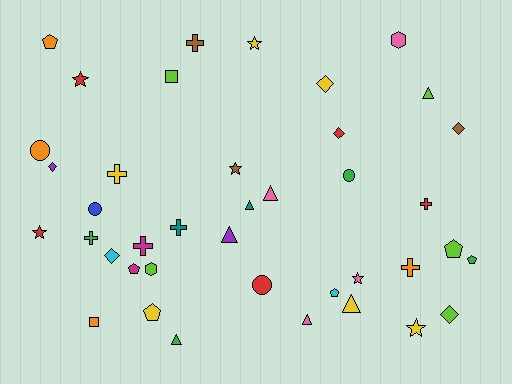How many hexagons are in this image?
There are 2 hexagons.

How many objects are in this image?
There are 40 objects.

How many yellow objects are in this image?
There are 6 yellow objects.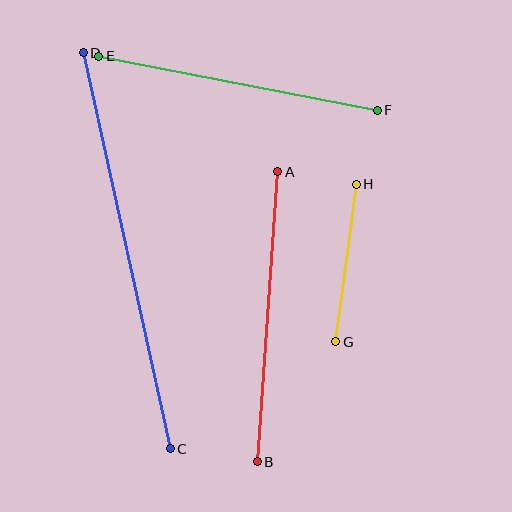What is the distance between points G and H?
The distance is approximately 159 pixels.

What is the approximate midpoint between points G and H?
The midpoint is at approximately (346, 263) pixels.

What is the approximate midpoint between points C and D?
The midpoint is at approximately (127, 251) pixels.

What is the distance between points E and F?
The distance is approximately 284 pixels.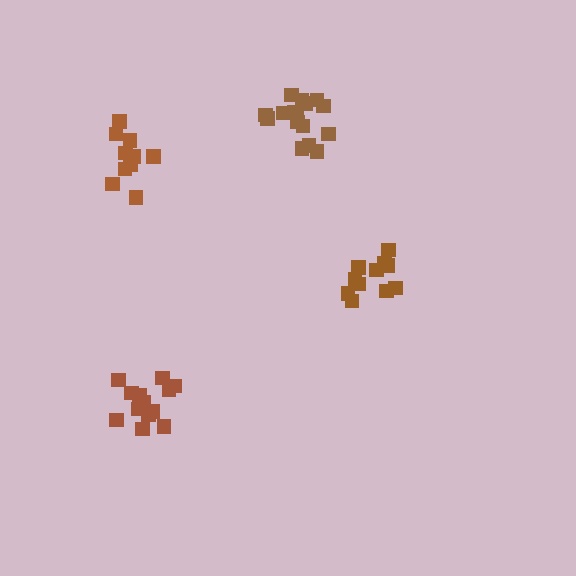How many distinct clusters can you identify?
There are 4 distinct clusters.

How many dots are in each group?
Group 1: 11 dots, Group 2: 11 dots, Group 3: 13 dots, Group 4: 16 dots (51 total).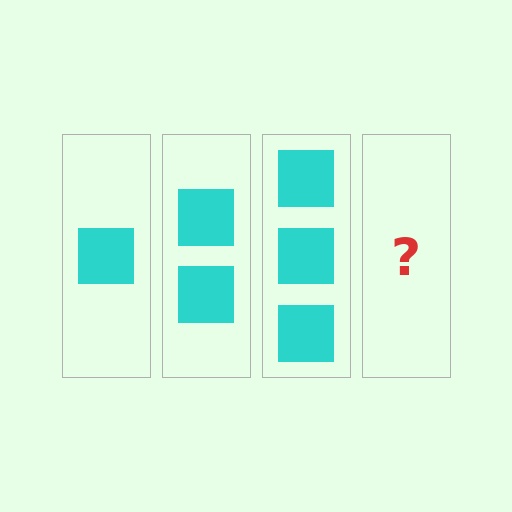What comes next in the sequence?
The next element should be 4 squares.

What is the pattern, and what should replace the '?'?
The pattern is that each step adds one more square. The '?' should be 4 squares.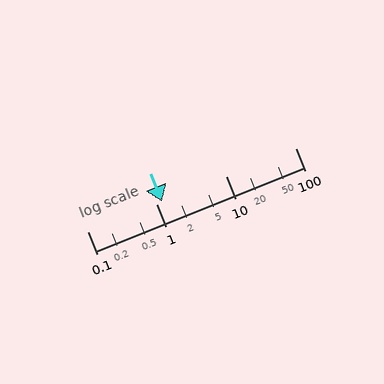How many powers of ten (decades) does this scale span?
The scale spans 3 decades, from 0.1 to 100.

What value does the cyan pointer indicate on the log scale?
The pointer indicates approximately 1.2.